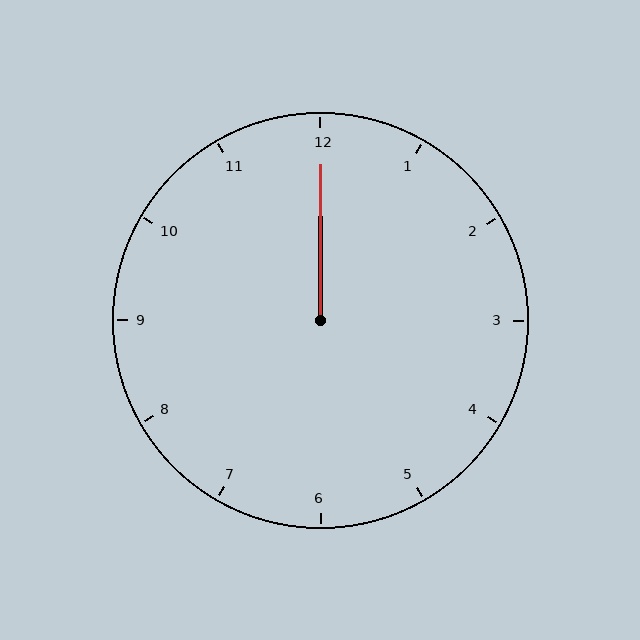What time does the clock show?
12:00.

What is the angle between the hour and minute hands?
Approximately 0 degrees.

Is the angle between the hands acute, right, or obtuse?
It is acute.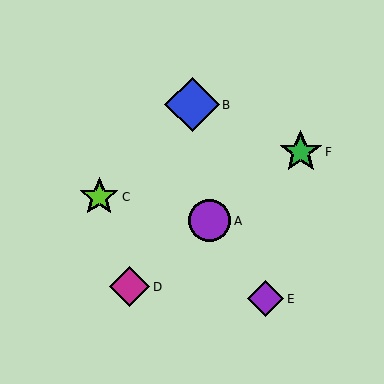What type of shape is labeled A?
Shape A is a purple circle.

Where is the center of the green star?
The center of the green star is at (301, 152).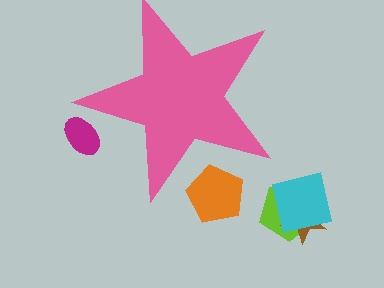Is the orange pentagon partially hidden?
Yes, the orange pentagon is partially hidden behind the pink star.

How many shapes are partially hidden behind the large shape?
2 shapes are partially hidden.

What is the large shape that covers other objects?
A pink star.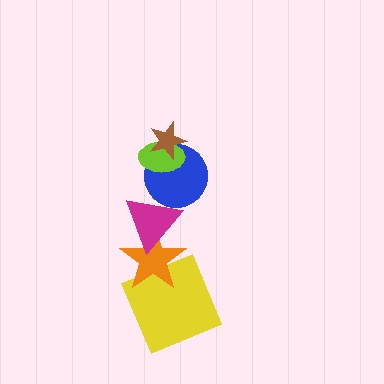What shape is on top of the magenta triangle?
The blue circle is on top of the magenta triangle.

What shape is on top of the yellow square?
The orange star is on top of the yellow square.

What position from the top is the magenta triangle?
The magenta triangle is 4th from the top.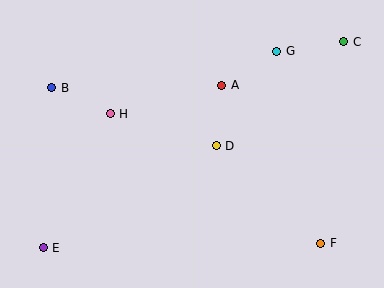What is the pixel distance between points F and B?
The distance between F and B is 311 pixels.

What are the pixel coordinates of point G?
Point G is at (277, 51).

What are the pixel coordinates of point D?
Point D is at (216, 146).